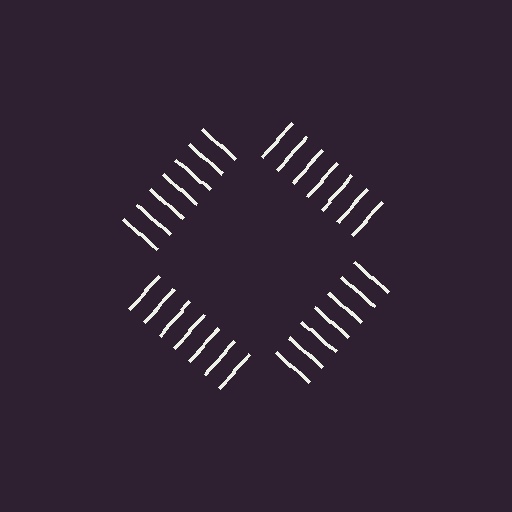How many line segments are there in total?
28 — 7 along each of the 4 edges.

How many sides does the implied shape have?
4 sides — the line-ends trace a square.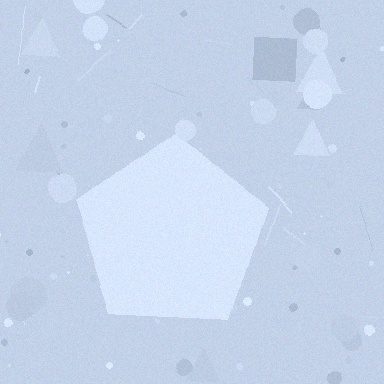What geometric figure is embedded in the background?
A pentagon is embedded in the background.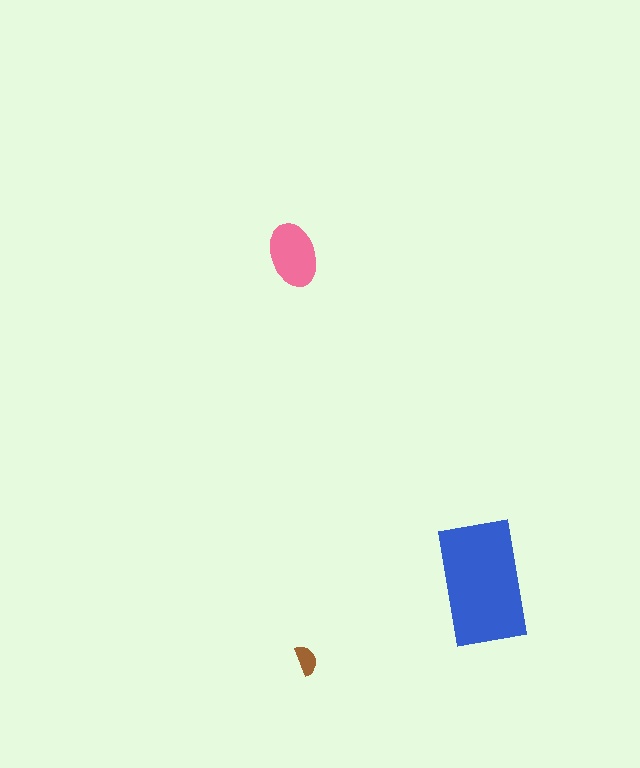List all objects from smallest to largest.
The brown semicircle, the pink ellipse, the blue rectangle.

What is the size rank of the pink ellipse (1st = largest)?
2nd.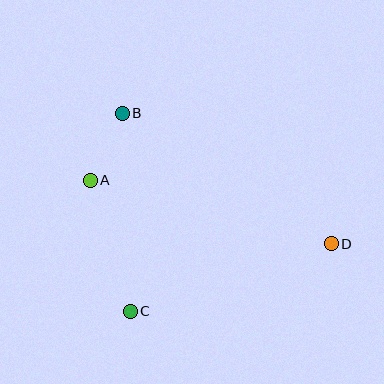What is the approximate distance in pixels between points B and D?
The distance between B and D is approximately 246 pixels.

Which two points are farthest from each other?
Points A and D are farthest from each other.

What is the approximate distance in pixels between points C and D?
The distance between C and D is approximately 212 pixels.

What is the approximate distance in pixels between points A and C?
The distance between A and C is approximately 137 pixels.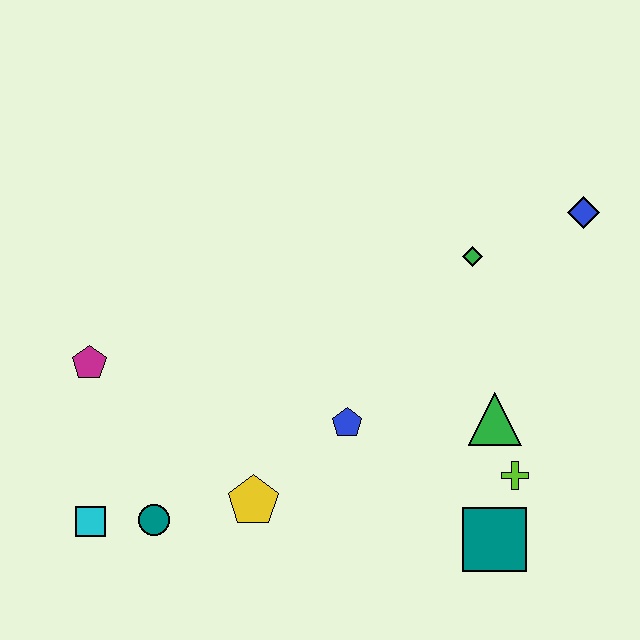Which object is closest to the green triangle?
The lime cross is closest to the green triangle.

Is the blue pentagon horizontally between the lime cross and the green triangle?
No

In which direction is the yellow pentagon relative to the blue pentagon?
The yellow pentagon is to the left of the blue pentagon.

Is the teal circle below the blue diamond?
Yes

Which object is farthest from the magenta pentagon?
The blue diamond is farthest from the magenta pentagon.